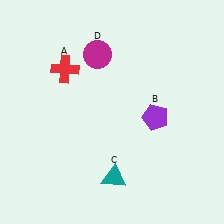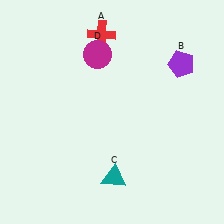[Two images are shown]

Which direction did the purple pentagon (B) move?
The purple pentagon (B) moved up.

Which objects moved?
The objects that moved are: the red cross (A), the purple pentagon (B).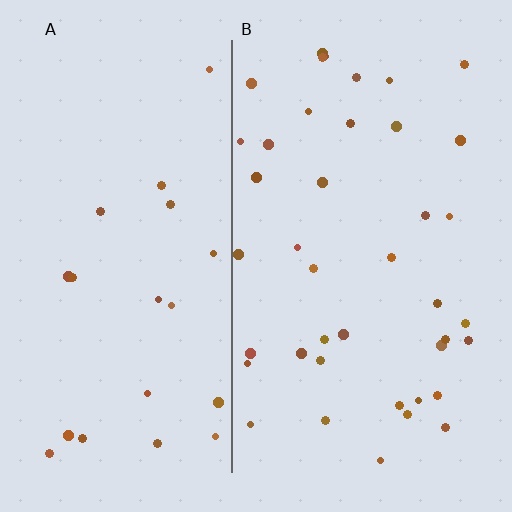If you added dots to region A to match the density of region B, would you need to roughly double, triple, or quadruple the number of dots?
Approximately double.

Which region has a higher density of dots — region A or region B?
B (the right).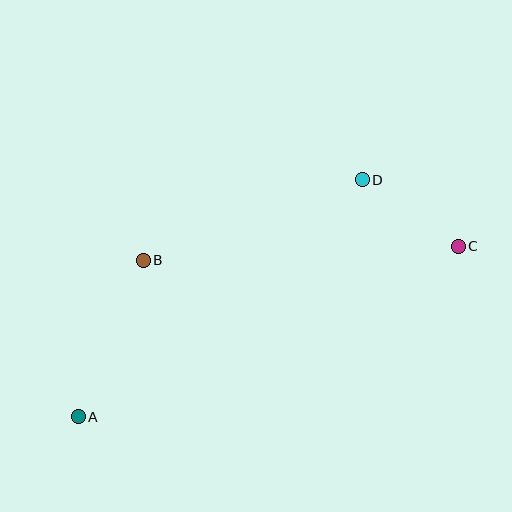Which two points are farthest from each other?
Points A and C are farthest from each other.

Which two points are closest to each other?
Points C and D are closest to each other.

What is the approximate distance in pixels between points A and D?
The distance between A and D is approximately 370 pixels.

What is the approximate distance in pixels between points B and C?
The distance between B and C is approximately 316 pixels.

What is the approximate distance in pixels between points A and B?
The distance between A and B is approximately 170 pixels.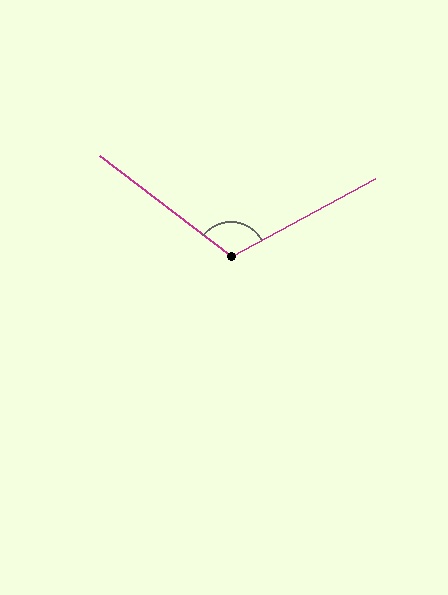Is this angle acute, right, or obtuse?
It is obtuse.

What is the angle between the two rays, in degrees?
Approximately 114 degrees.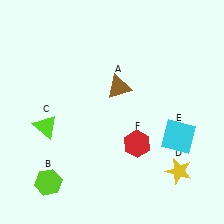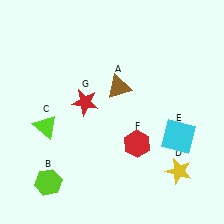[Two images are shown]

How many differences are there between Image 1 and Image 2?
There is 1 difference between the two images.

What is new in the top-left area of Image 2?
A red star (G) was added in the top-left area of Image 2.